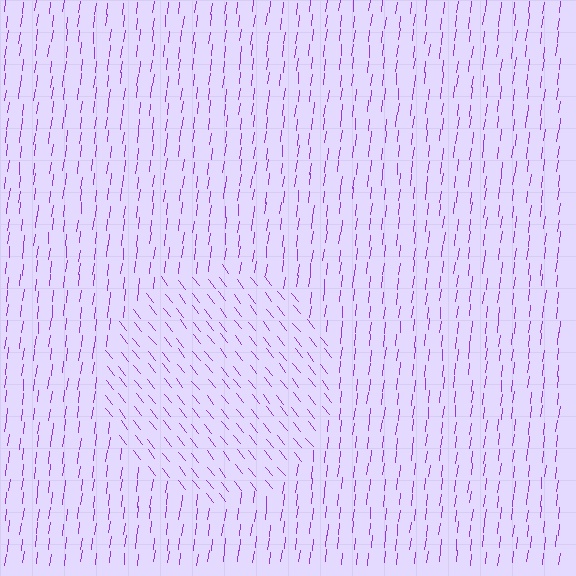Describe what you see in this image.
The image is filled with small purple line segments. A circle region in the image has lines oriented differently from the surrounding lines, creating a visible texture boundary.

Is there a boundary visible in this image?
Yes, there is a texture boundary formed by a change in line orientation.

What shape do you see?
I see a circle.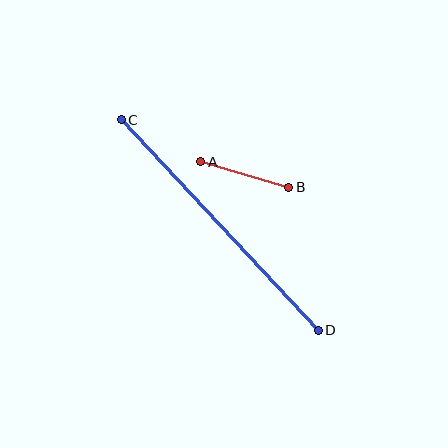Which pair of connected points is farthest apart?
Points C and D are farthest apart.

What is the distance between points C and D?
The distance is approximately 288 pixels.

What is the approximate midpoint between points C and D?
The midpoint is at approximately (220, 225) pixels.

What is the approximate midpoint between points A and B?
The midpoint is at approximately (245, 175) pixels.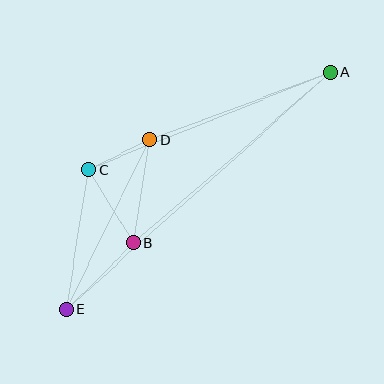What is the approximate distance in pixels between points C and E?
The distance between C and E is approximately 142 pixels.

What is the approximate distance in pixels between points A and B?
The distance between A and B is approximately 261 pixels.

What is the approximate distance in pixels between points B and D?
The distance between B and D is approximately 105 pixels.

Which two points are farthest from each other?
Points A and E are farthest from each other.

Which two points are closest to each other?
Points C and D are closest to each other.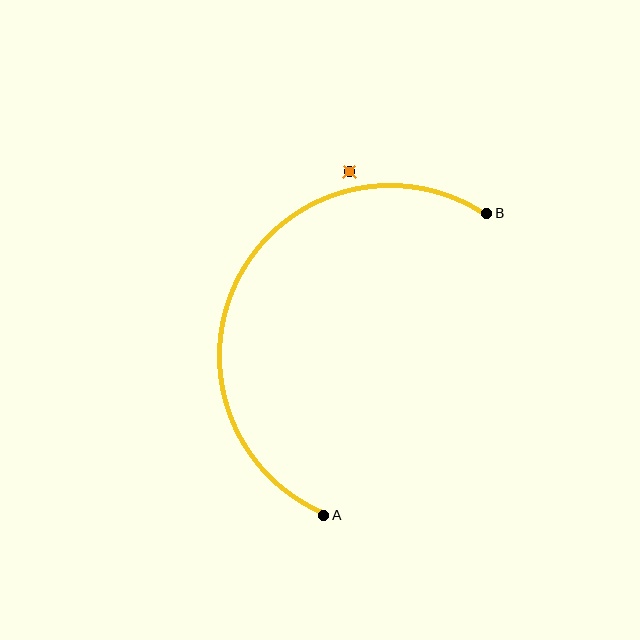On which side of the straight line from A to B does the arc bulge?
The arc bulges to the left of the straight line connecting A and B.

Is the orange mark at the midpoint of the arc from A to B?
No — the orange mark does not lie on the arc at all. It sits slightly outside the curve.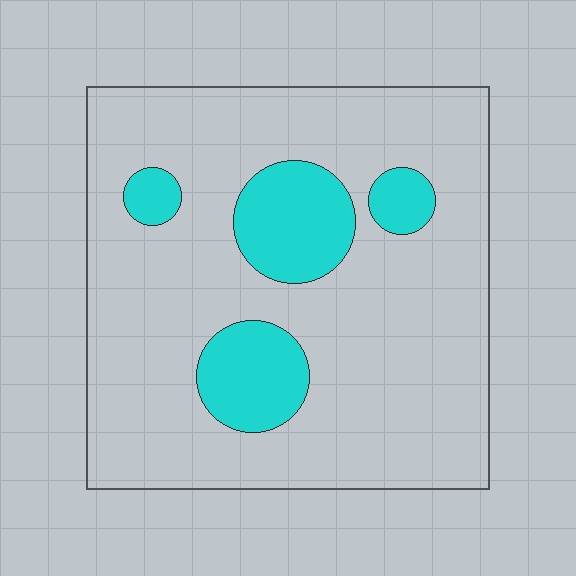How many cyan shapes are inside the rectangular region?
4.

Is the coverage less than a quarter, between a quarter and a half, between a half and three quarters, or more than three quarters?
Less than a quarter.